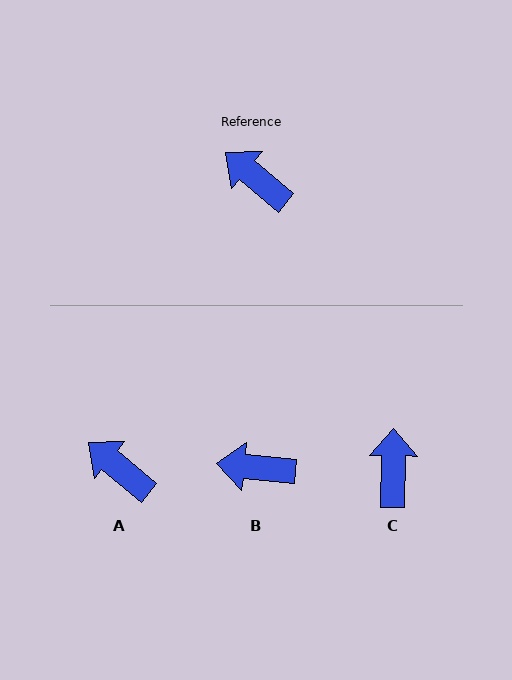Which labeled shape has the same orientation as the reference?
A.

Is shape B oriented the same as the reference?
No, it is off by about 34 degrees.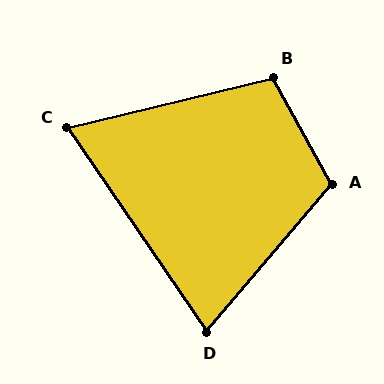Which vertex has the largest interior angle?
A, at approximately 111 degrees.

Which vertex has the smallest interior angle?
C, at approximately 69 degrees.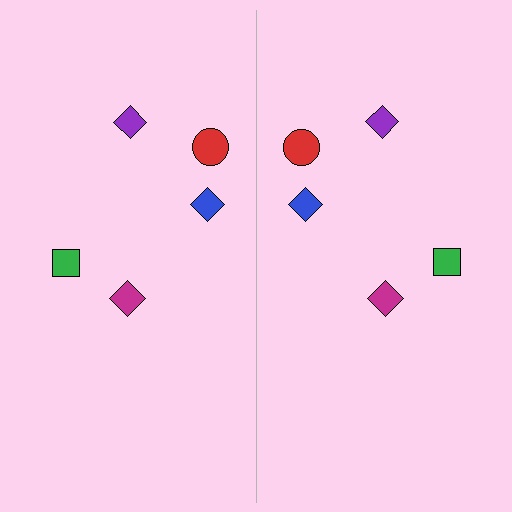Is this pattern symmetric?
Yes, this pattern has bilateral (reflection) symmetry.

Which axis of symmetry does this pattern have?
The pattern has a vertical axis of symmetry running through the center of the image.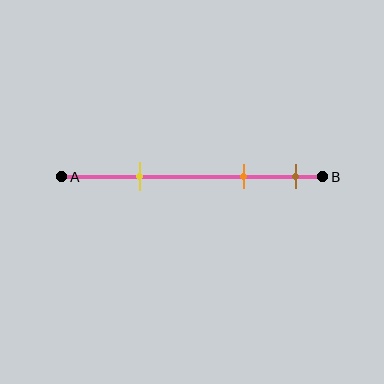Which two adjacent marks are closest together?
The orange and brown marks are the closest adjacent pair.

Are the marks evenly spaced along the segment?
No, the marks are not evenly spaced.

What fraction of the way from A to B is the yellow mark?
The yellow mark is approximately 30% (0.3) of the way from A to B.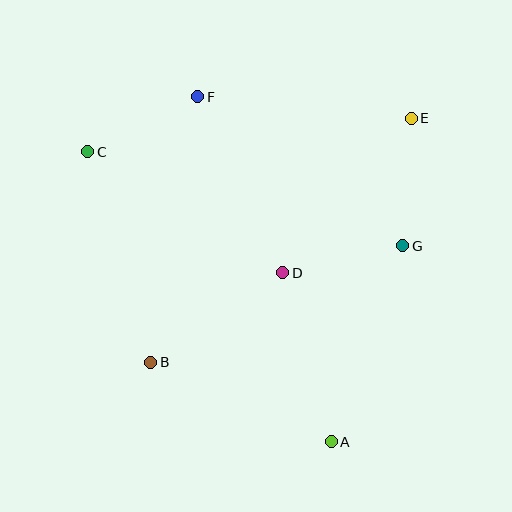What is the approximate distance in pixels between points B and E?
The distance between B and E is approximately 357 pixels.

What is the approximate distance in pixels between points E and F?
The distance between E and F is approximately 215 pixels.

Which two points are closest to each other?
Points C and F are closest to each other.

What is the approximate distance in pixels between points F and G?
The distance between F and G is approximately 254 pixels.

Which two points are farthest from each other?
Points A and C are farthest from each other.